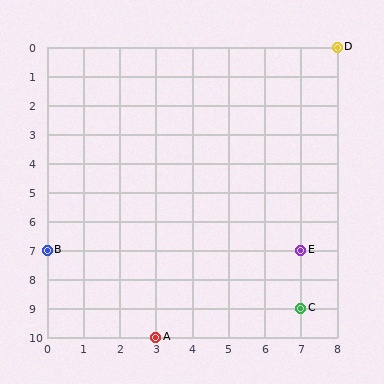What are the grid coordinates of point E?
Point E is at grid coordinates (7, 7).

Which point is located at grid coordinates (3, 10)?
Point A is at (3, 10).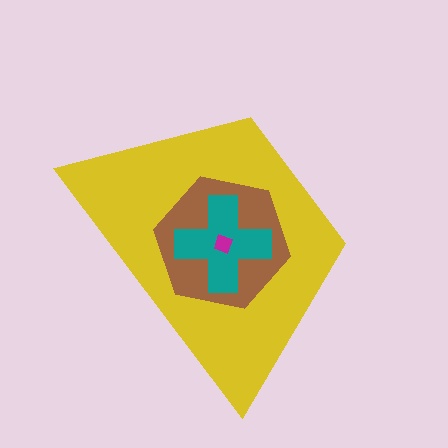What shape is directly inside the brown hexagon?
The teal cross.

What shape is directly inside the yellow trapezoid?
The brown hexagon.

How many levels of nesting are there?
4.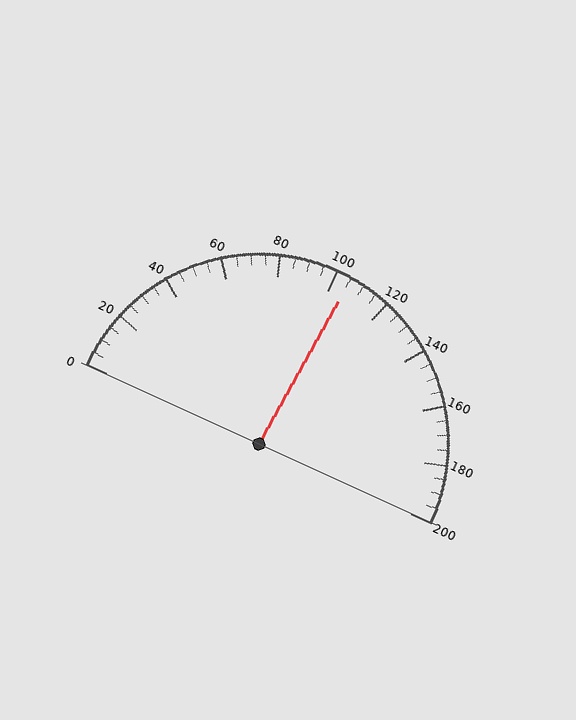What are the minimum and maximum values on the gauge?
The gauge ranges from 0 to 200.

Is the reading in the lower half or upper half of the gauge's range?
The reading is in the upper half of the range (0 to 200).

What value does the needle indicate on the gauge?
The needle indicates approximately 105.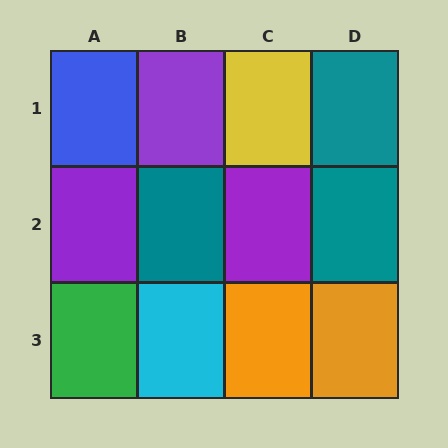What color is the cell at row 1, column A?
Blue.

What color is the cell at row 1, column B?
Purple.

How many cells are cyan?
1 cell is cyan.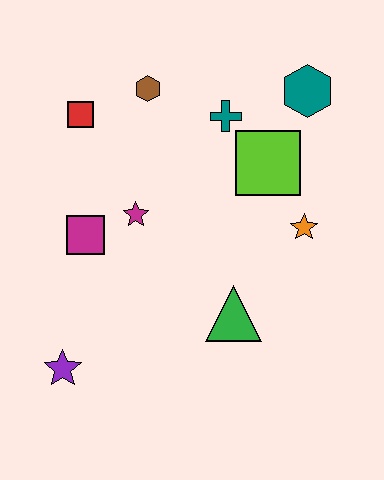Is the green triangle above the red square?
No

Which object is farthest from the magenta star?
The teal hexagon is farthest from the magenta star.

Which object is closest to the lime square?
The teal cross is closest to the lime square.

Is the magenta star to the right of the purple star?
Yes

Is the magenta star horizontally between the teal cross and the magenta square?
Yes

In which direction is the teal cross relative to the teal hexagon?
The teal cross is to the left of the teal hexagon.